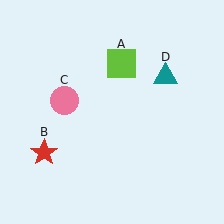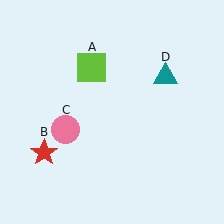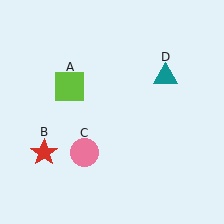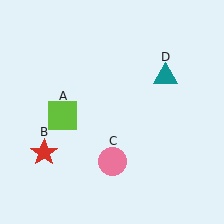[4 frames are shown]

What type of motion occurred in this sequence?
The lime square (object A), pink circle (object C) rotated counterclockwise around the center of the scene.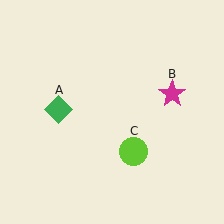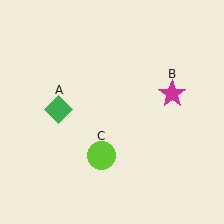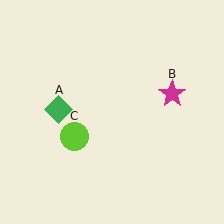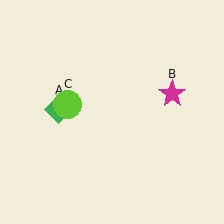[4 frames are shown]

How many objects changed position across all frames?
1 object changed position: lime circle (object C).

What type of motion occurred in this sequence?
The lime circle (object C) rotated clockwise around the center of the scene.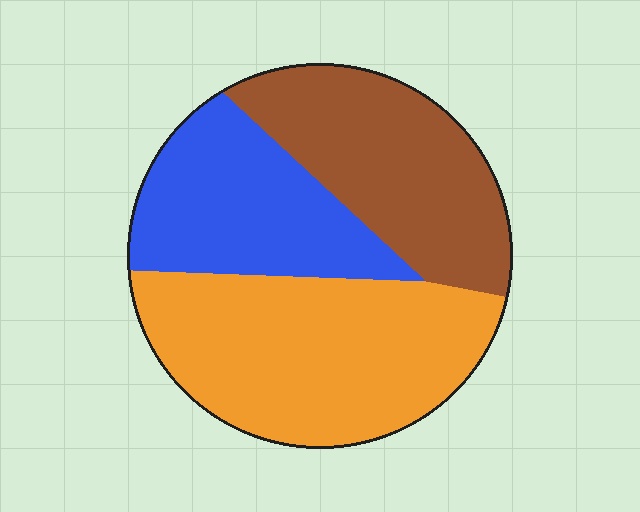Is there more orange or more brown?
Orange.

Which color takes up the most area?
Orange, at roughly 40%.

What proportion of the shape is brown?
Brown takes up about one third (1/3) of the shape.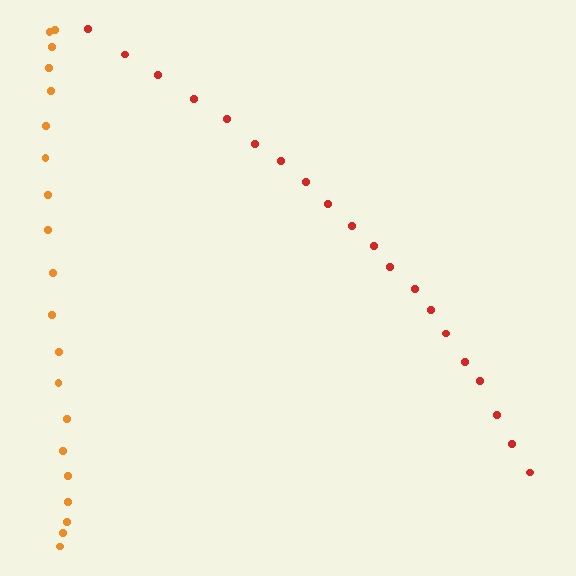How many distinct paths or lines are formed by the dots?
There are 2 distinct paths.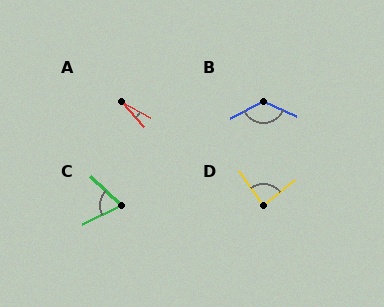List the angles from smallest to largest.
A (18°), C (70°), D (87°), B (130°).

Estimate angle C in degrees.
Approximately 70 degrees.